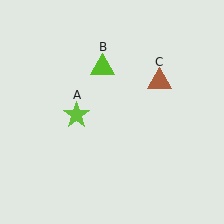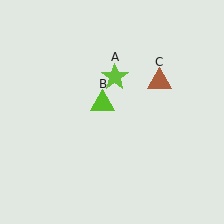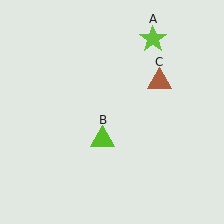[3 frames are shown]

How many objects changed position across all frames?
2 objects changed position: lime star (object A), lime triangle (object B).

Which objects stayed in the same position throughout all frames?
Brown triangle (object C) remained stationary.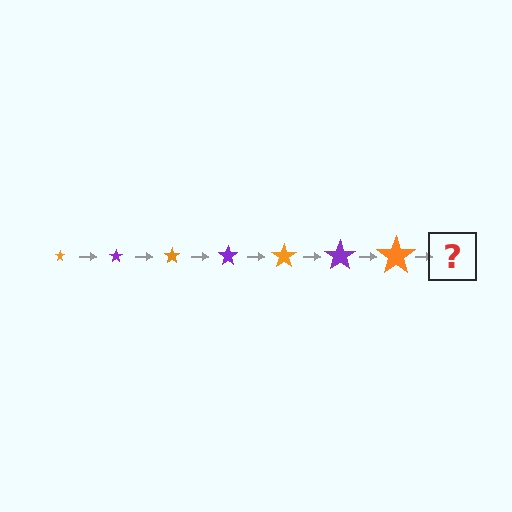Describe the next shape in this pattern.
It should be a purple star, larger than the previous one.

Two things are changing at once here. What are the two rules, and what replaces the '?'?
The two rules are that the star grows larger each step and the color cycles through orange and purple. The '?' should be a purple star, larger than the previous one.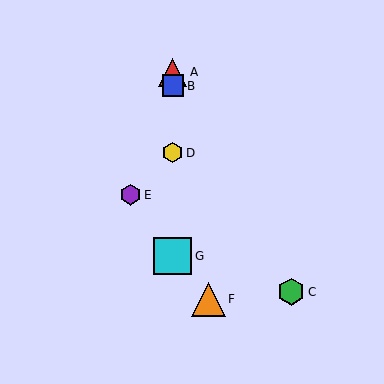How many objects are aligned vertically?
4 objects (A, B, D, G) are aligned vertically.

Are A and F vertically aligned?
No, A is at x≈173 and F is at x≈209.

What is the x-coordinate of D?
Object D is at x≈173.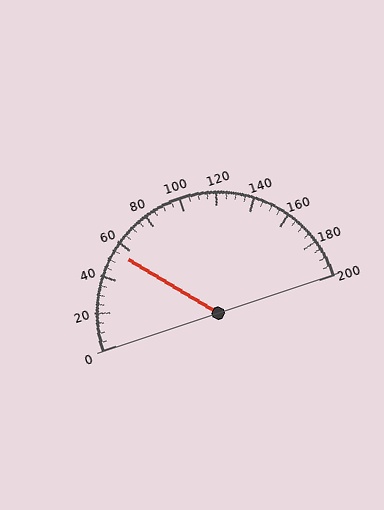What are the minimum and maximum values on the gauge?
The gauge ranges from 0 to 200.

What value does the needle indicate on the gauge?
The needle indicates approximately 55.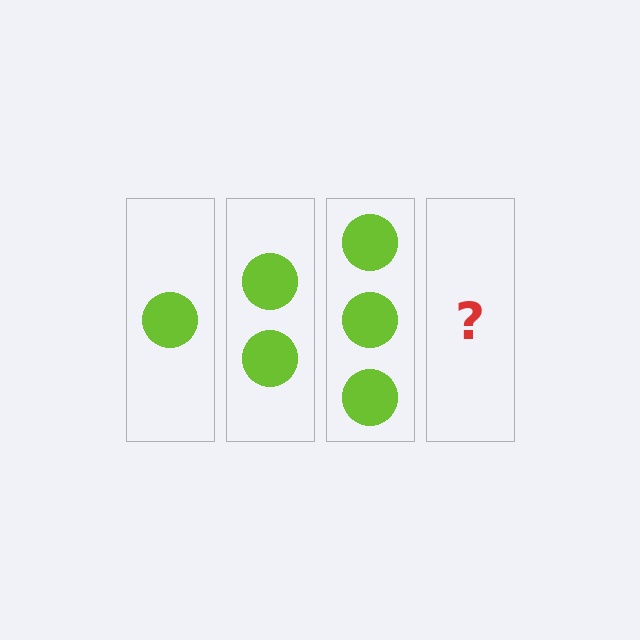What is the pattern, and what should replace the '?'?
The pattern is that each step adds one more circle. The '?' should be 4 circles.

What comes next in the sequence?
The next element should be 4 circles.